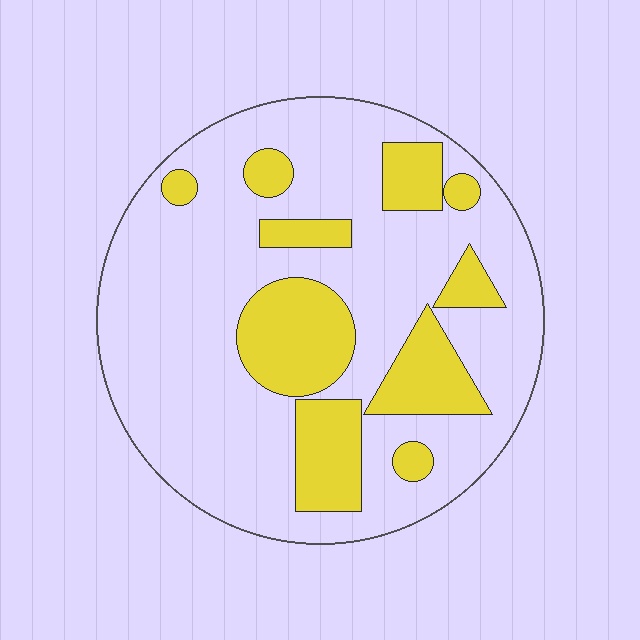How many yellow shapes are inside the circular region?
10.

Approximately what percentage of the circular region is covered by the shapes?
Approximately 25%.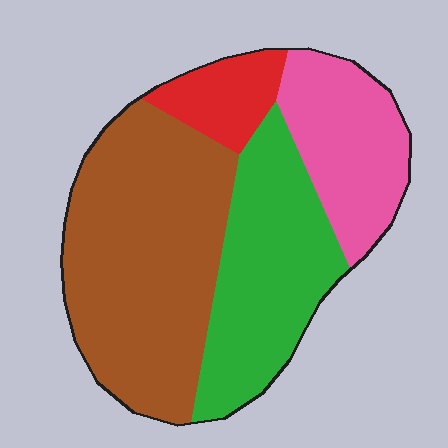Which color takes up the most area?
Brown, at roughly 45%.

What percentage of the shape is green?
Green covers around 30% of the shape.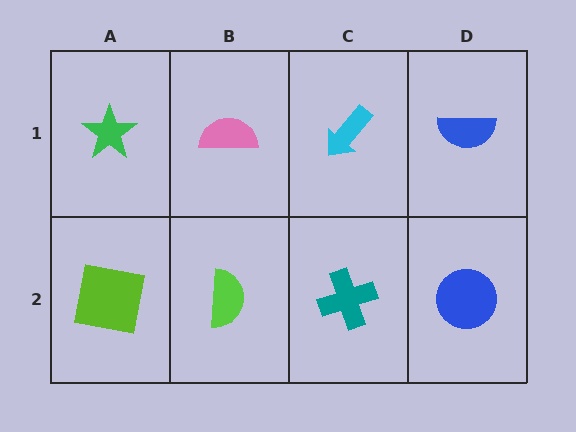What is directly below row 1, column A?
A lime square.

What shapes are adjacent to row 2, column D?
A blue semicircle (row 1, column D), a teal cross (row 2, column C).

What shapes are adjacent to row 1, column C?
A teal cross (row 2, column C), a pink semicircle (row 1, column B), a blue semicircle (row 1, column D).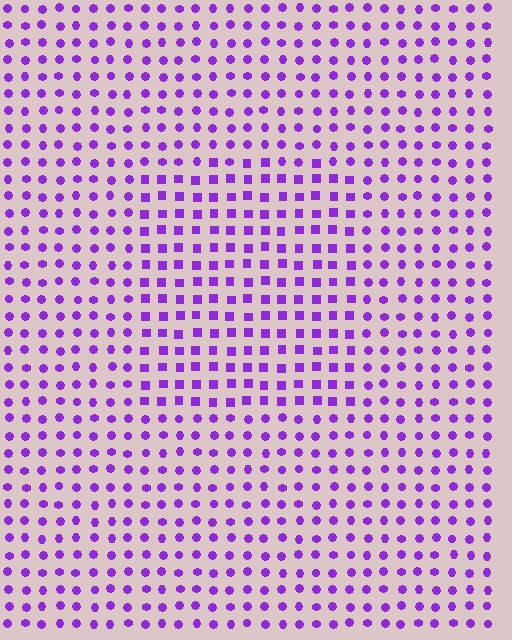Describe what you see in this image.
The image is filled with small purple elements arranged in a uniform grid. A rectangle-shaped region contains squares, while the surrounding area contains circles. The boundary is defined purely by the change in element shape.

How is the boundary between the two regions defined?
The boundary is defined by a change in element shape: squares inside vs. circles outside. All elements share the same color and spacing.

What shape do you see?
I see a rectangle.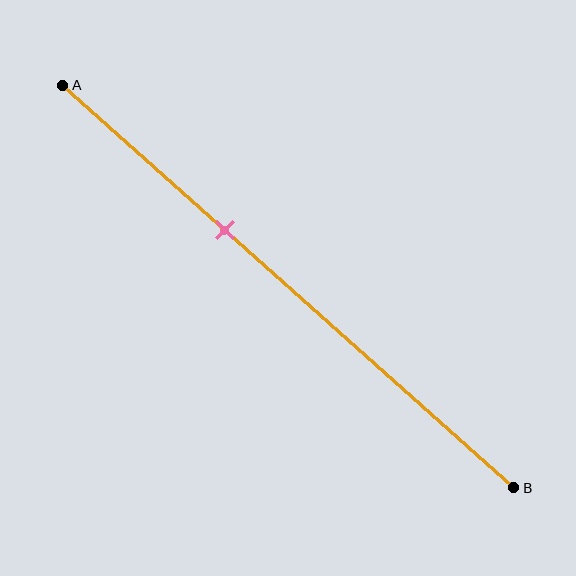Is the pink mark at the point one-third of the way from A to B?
Yes, the mark is approximately at the one-third point.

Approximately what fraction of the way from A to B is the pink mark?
The pink mark is approximately 35% of the way from A to B.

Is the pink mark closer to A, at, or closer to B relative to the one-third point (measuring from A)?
The pink mark is approximately at the one-third point of segment AB.